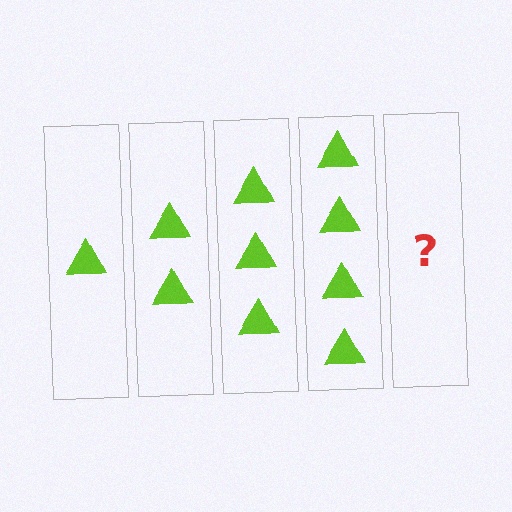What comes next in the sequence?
The next element should be 5 triangles.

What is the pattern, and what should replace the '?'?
The pattern is that each step adds one more triangle. The '?' should be 5 triangles.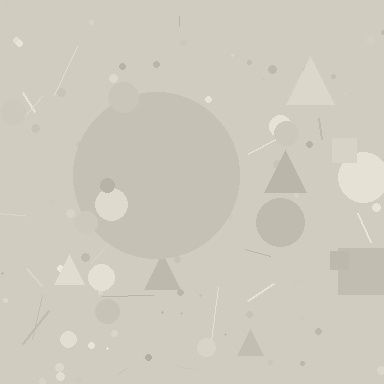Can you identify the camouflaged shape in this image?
The camouflaged shape is a circle.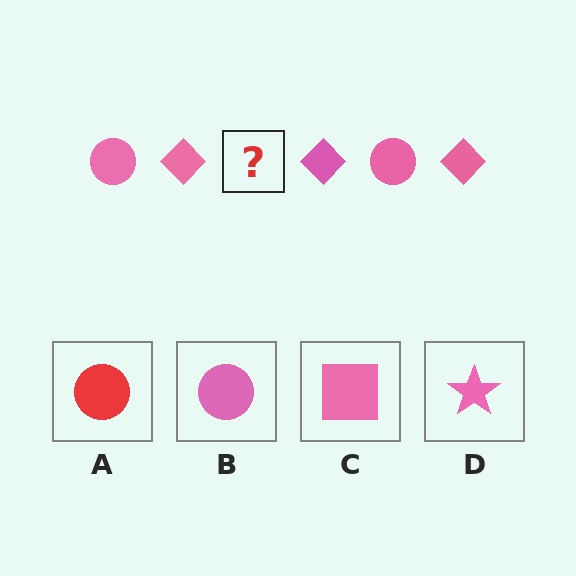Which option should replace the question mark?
Option B.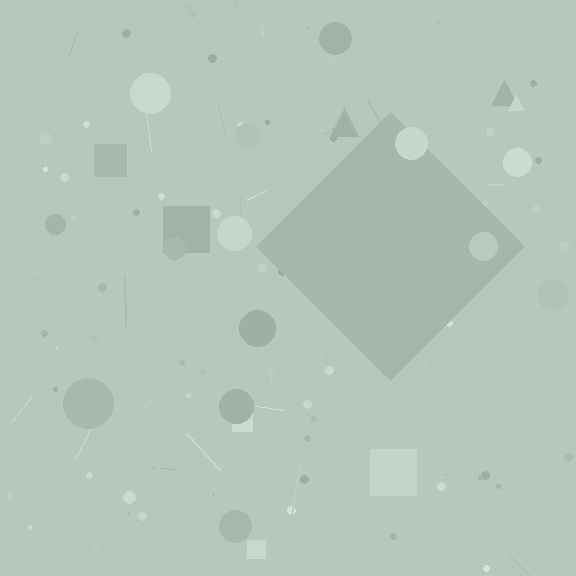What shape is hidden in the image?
A diamond is hidden in the image.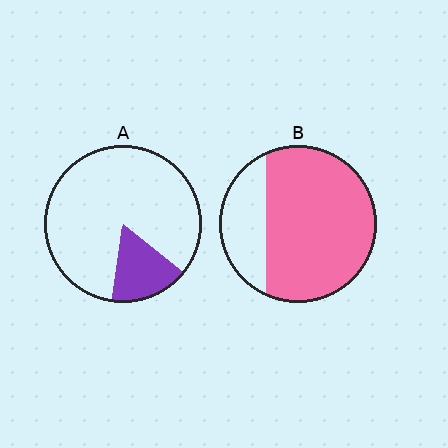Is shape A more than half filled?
No.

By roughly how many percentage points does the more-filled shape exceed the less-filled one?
By roughly 60 percentage points (B over A).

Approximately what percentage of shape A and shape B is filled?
A is approximately 15% and B is approximately 75%.